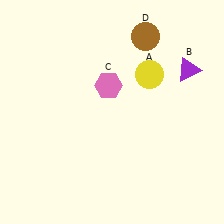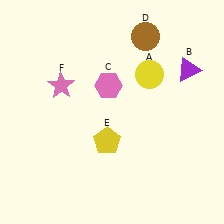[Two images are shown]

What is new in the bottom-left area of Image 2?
A yellow pentagon (E) was added in the bottom-left area of Image 2.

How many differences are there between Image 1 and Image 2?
There are 2 differences between the two images.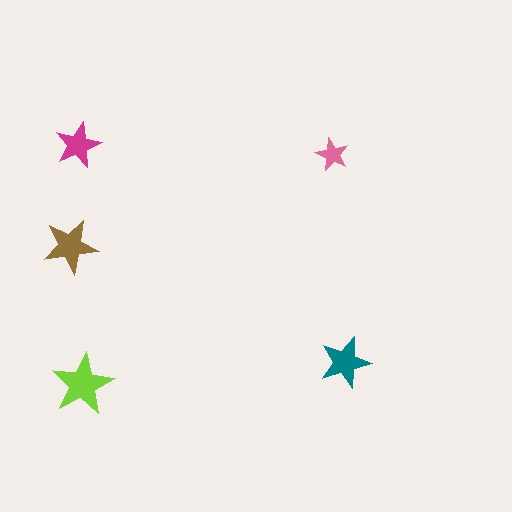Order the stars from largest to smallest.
the lime one, the brown one, the teal one, the magenta one, the pink one.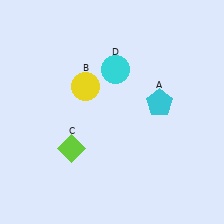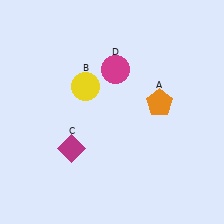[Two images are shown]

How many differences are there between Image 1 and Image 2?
There are 3 differences between the two images.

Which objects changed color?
A changed from cyan to orange. C changed from lime to magenta. D changed from cyan to magenta.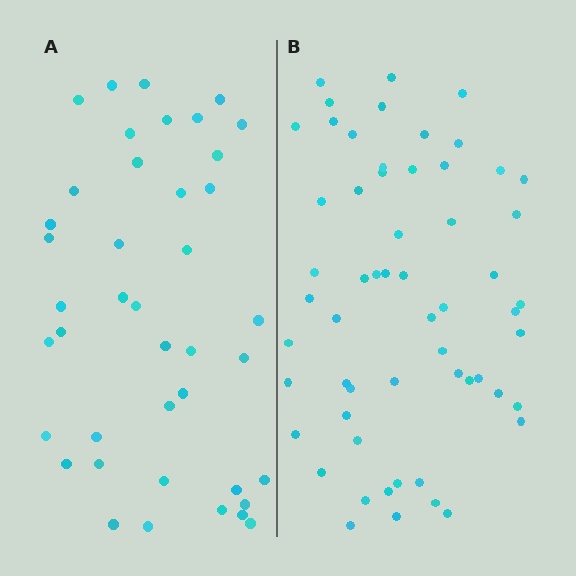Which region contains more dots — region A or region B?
Region B (the right region) has more dots.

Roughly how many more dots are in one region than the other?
Region B has approximately 15 more dots than region A.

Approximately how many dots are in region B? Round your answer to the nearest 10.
About 60 dots. (The exact count is 58, which rounds to 60.)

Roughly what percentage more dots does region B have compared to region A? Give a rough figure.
About 40% more.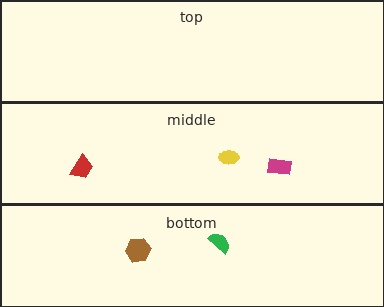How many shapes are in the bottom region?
2.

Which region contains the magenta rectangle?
The middle region.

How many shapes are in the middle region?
3.